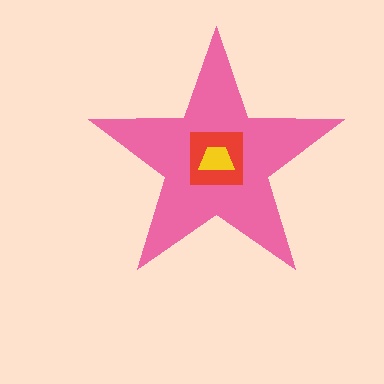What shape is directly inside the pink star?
The red square.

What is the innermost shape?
The yellow trapezoid.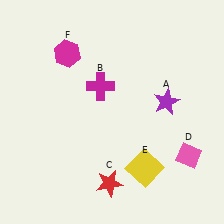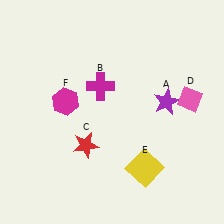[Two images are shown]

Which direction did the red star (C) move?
The red star (C) moved up.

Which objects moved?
The objects that moved are: the red star (C), the pink diamond (D), the magenta hexagon (F).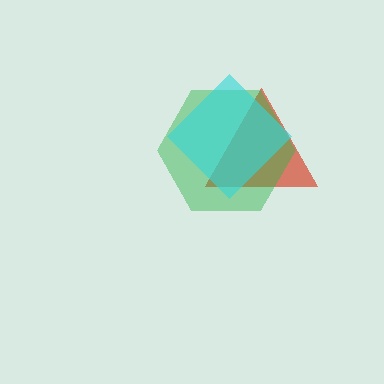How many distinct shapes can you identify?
There are 3 distinct shapes: a red triangle, a green hexagon, a cyan diamond.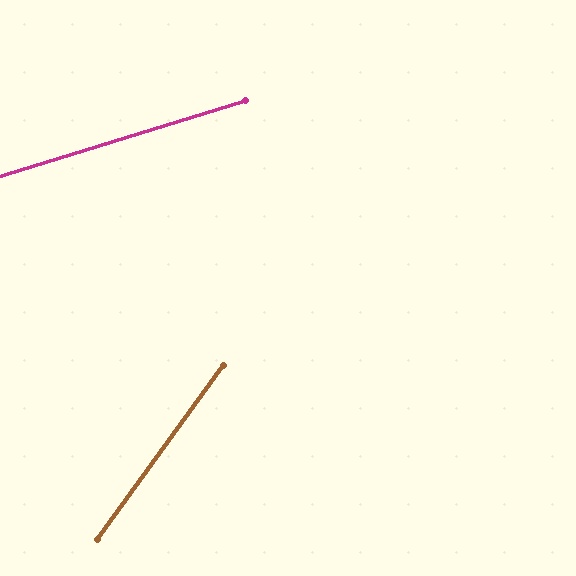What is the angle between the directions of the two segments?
Approximately 37 degrees.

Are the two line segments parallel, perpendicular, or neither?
Neither parallel nor perpendicular — they differ by about 37°.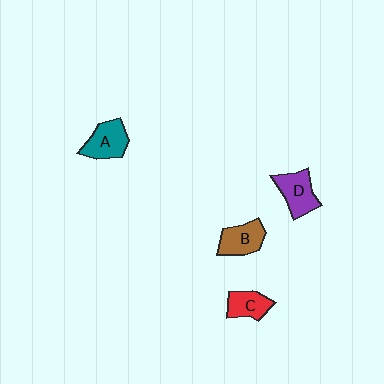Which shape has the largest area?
Shape D (purple).